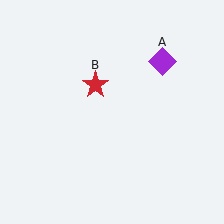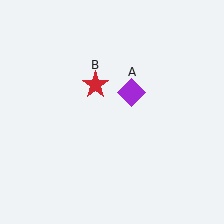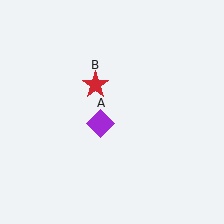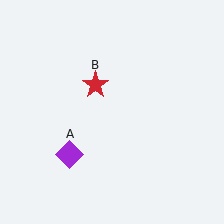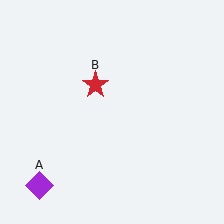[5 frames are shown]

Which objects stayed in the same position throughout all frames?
Red star (object B) remained stationary.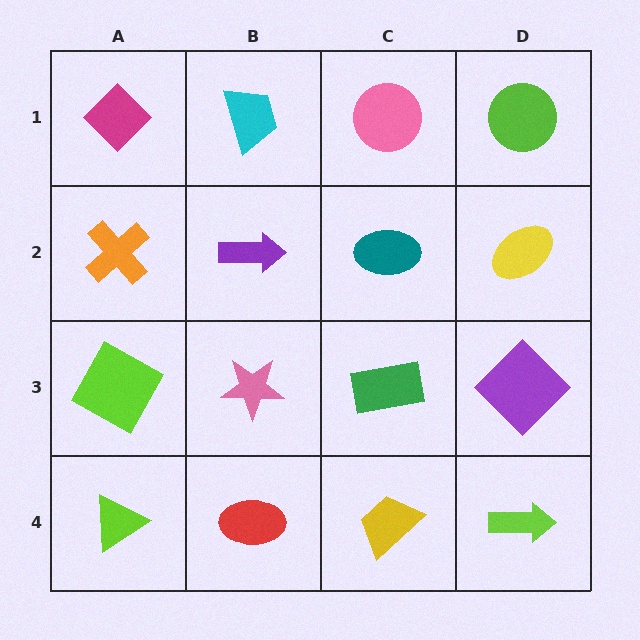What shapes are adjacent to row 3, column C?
A teal ellipse (row 2, column C), a yellow trapezoid (row 4, column C), a pink star (row 3, column B), a purple diamond (row 3, column D).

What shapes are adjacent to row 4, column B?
A pink star (row 3, column B), a lime triangle (row 4, column A), a yellow trapezoid (row 4, column C).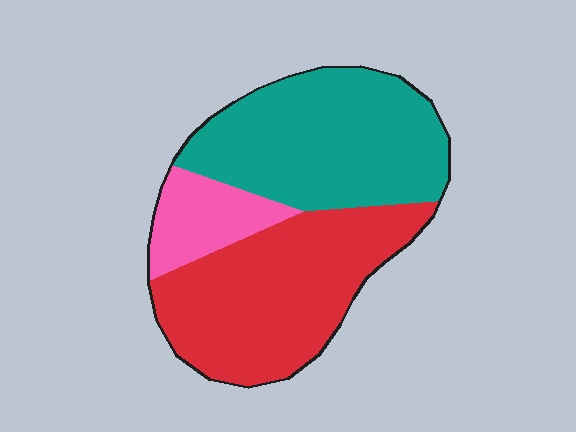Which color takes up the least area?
Pink, at roughly 15%.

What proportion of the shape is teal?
Teal takes up about two fifths (2/5) of the shape.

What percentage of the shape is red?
Red covers 44% of the shape.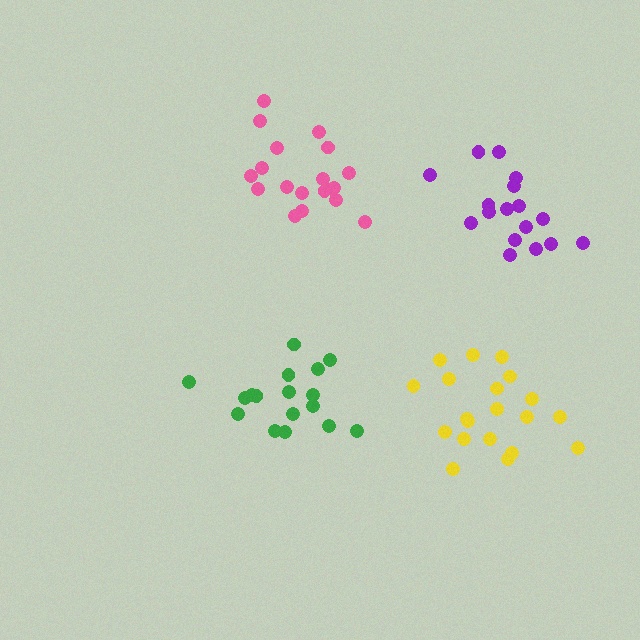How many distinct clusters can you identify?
There are 4 distinct clusters.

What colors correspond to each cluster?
The clusters are colored: purple, pink, yellow, green.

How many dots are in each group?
Group 1: 17 dots, Group 2: 19 dots, Group 3: 20 dots, Group 4: 17 dots (73 total).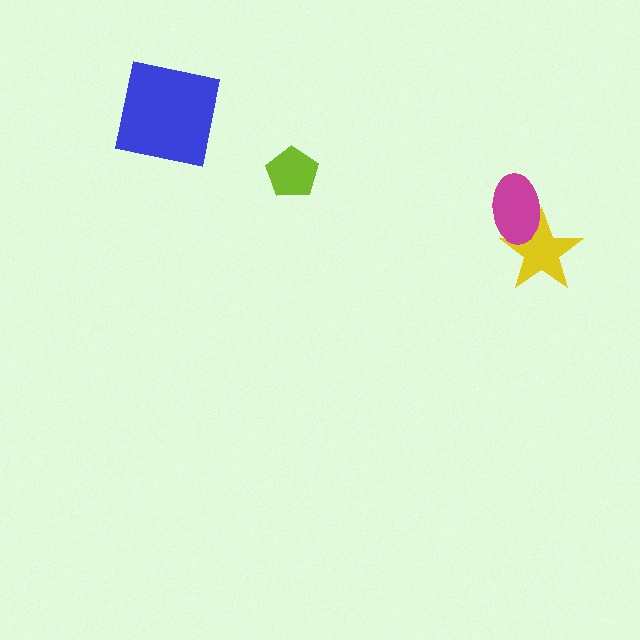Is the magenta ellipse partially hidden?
No, no other shape covers it.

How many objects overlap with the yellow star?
1 object overlaps with the yellow star.